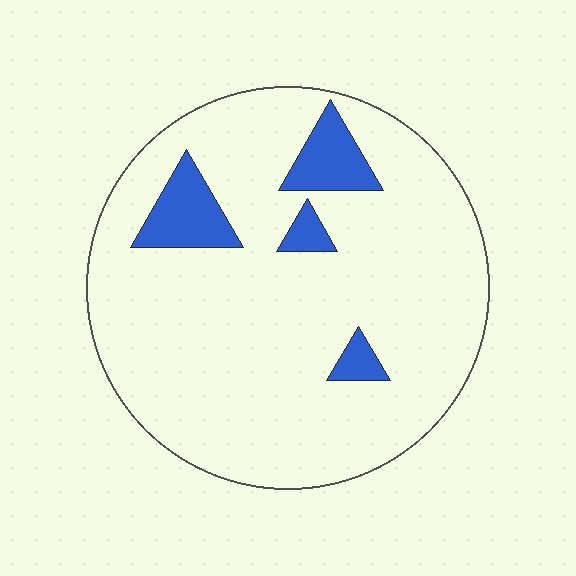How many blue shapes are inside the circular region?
4.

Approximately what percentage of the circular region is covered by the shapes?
Approximately 10%.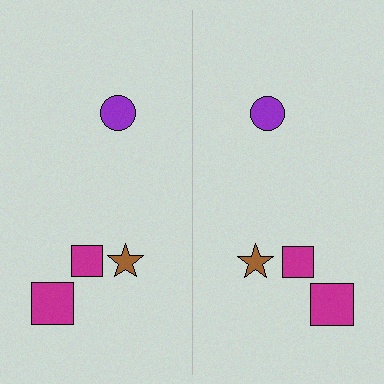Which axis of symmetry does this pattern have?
The pattern has a vertical axis of symmetry running through the center of the image.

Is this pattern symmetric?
Yes, this pattern has bilateral (reflection) symmetry.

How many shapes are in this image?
There are 8 shapes in this image.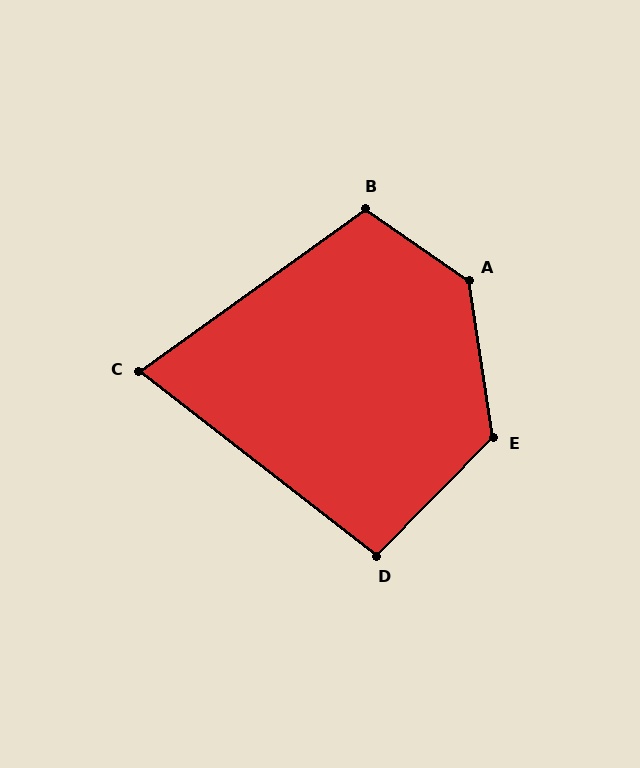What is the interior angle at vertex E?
Approximately 127 degrees (obtuse).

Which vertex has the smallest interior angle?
C, at approximately 74 degrees.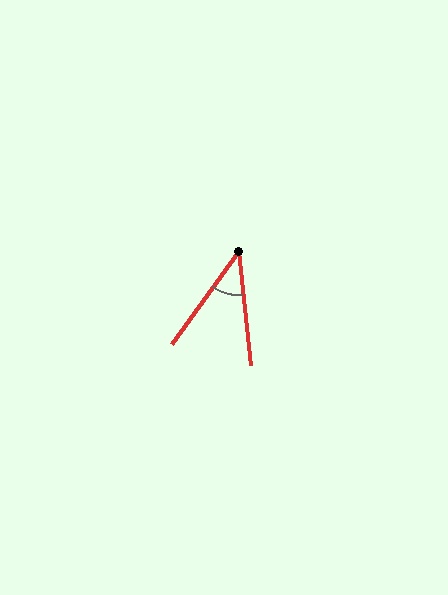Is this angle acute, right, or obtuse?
It is acute.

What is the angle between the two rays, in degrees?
Approximately 42 degrees.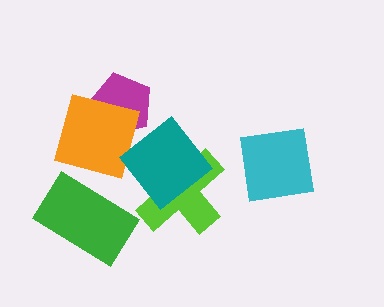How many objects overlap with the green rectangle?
1 object overlaps with the green rectangle.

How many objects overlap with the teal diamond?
1 object overlaps with the teal diamond.